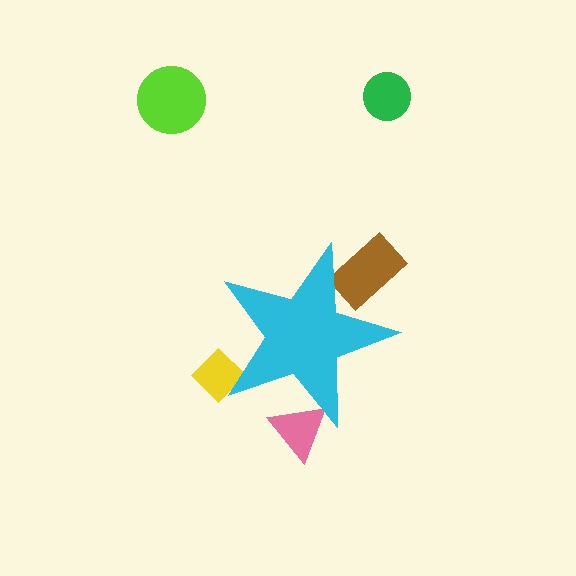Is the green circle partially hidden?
No, the green circle is fully visible.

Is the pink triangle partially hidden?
Yes, the pink triangle is partially hidden behind the cyan star.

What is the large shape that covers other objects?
A cyan star.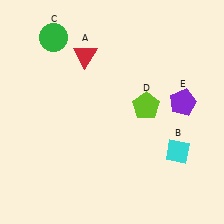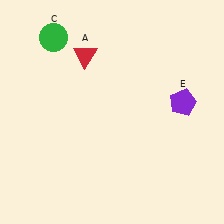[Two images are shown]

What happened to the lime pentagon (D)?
The lime pentagon (D) was removed in Image 2. It was in the top-right area of Image 1.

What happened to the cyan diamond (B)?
The cyan diamond (B) was removed in Image 2. It was in the bottom-right area of Image 1.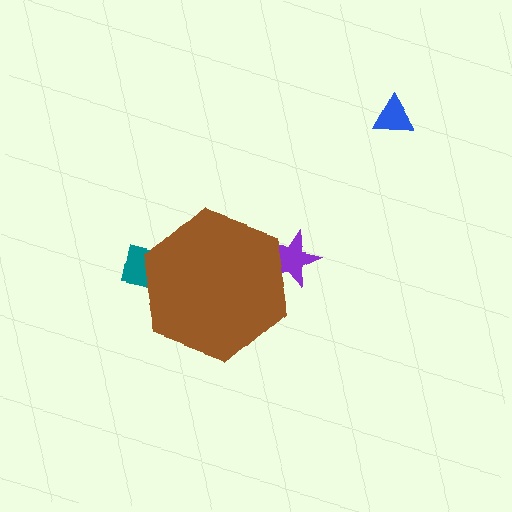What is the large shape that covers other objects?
A brown hexagon.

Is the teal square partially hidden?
Yes, the teal square is partially hidden behind the brown hexagon.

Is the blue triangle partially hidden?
No, the blue triangle is fully visible.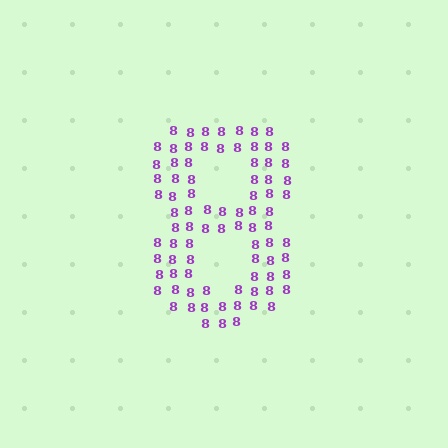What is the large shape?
The large shape is the digit 8.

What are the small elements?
The small elements are digit 8's.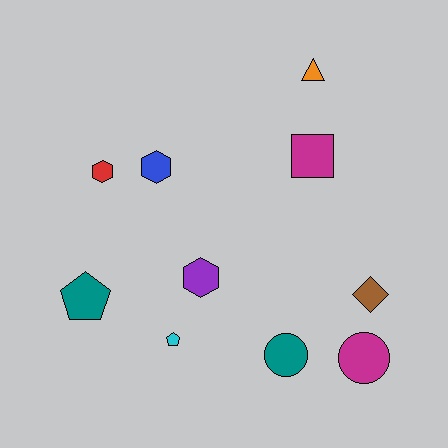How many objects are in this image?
There are 10 objects.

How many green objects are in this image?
There are no green objects.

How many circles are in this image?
There are 2 circles.